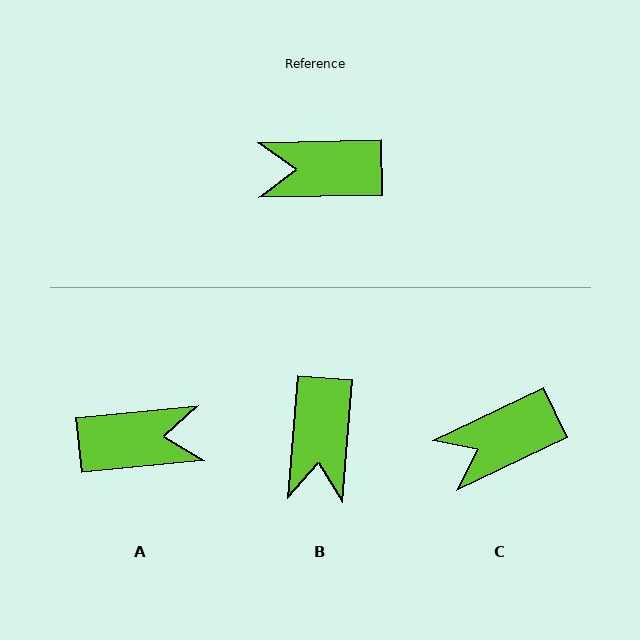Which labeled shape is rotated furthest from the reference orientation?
A, about 176 degrees away.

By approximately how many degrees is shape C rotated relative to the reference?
Approximately 24 degrees counter-clockwise.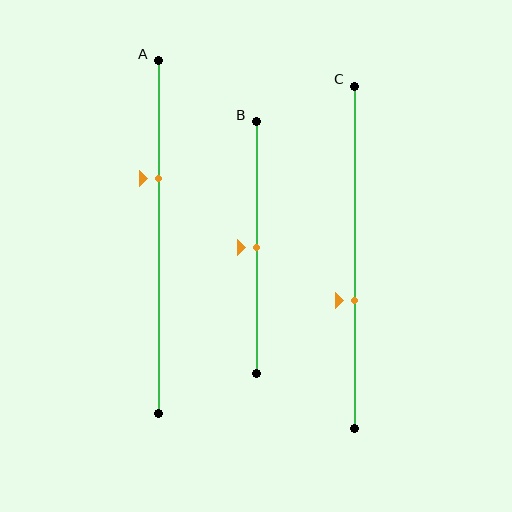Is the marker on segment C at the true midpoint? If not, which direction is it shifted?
No, the marker on segment C is shifted downward by about 13% of the segment length.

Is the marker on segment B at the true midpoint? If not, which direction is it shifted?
Yes, the marker on segment B is at the true midpoint.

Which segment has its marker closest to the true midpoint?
Segment B has its marker closest to the true midpoint.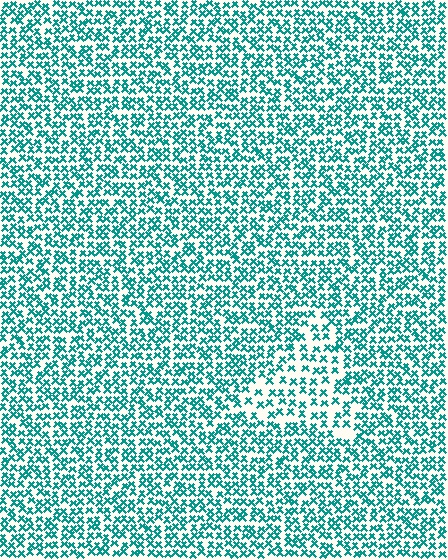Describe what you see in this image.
The image contains small teal elements arranged at two different densities. A triangle-shaped region is visible where the elements are less densely packed than the surrounding area.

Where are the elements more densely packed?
The elements are more densely packed outside the triangle boundary.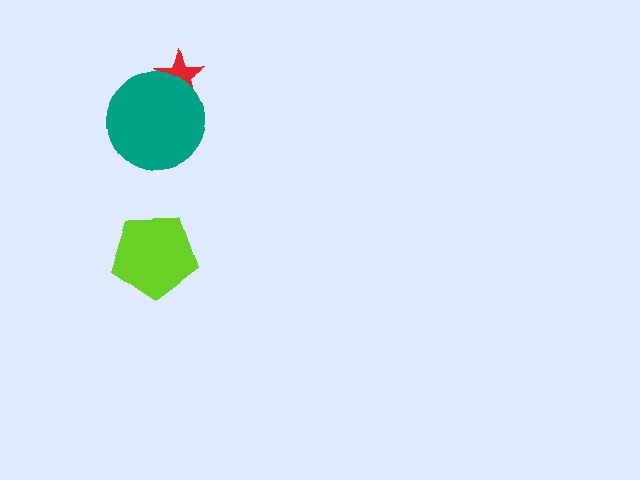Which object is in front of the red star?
The teal circle is in front of the red star.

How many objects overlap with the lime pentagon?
0 objects overlap with the lime pentagon.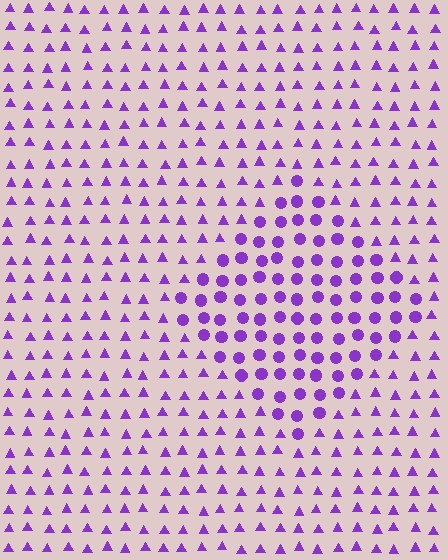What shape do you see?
I see a diamond.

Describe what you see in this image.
The image is filled with small purple elements arranged in a uniform grid. A diamond-shaped region contains circles, while the surrounding area contains triangles. The boundary is defined purely by the change in element shape.